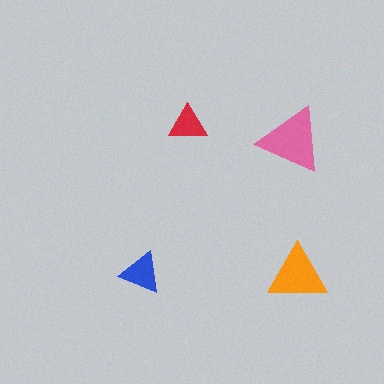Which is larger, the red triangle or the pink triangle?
The pink one.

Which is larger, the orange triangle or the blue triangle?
The orange one.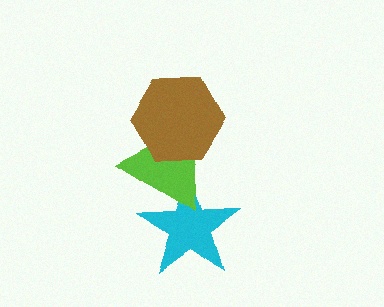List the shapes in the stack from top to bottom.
From top to bottom: the brown hexagon, the lime triangle, the cyan star.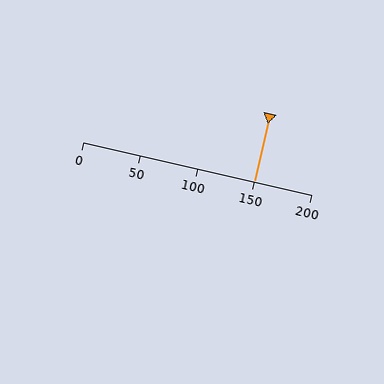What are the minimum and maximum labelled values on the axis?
The axis runs from 0 to 200.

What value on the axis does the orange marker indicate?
The marker indicates approximately 150.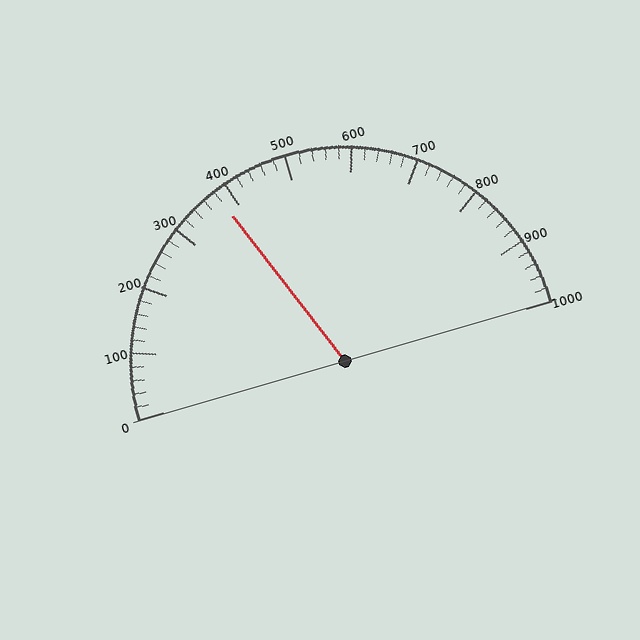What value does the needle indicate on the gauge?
The needle indicates approximately 380.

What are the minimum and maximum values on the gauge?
The gauge ranges from 0 to 1000.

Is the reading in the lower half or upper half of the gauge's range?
The reading is in the lower half of the range (0 to 1000).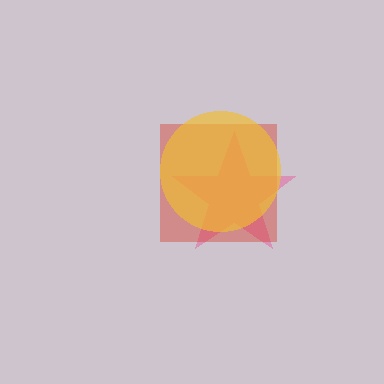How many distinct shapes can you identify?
There are 3 distinct shapes: a pink star, a red square, a yellow circle.